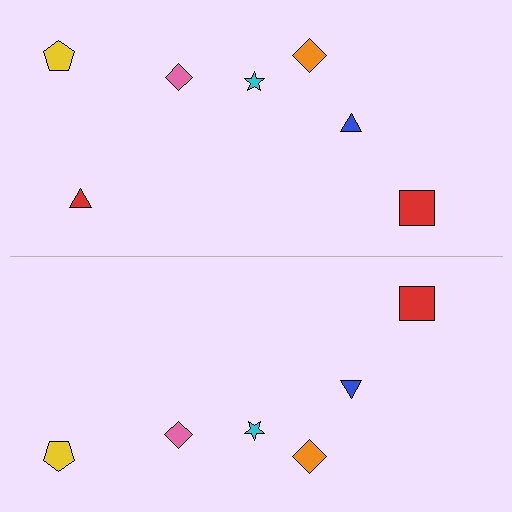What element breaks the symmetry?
A red triangle is missing from the bottom side.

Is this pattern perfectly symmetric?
No, the pattern is not perfectly symmetric. A red triangle is missing from the bottom side.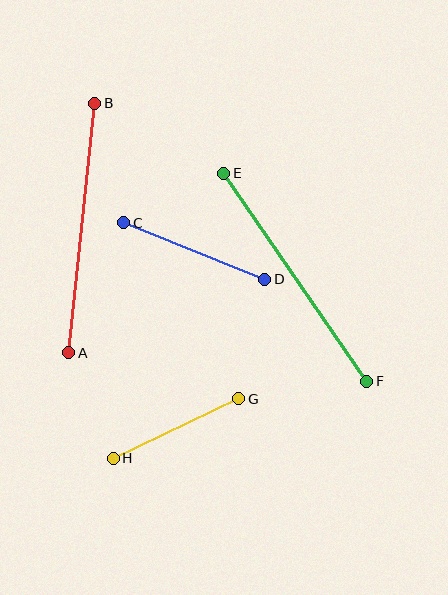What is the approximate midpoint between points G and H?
The midpoint is at approximately (176, 429) pixels.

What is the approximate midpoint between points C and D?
The midpoint is at approximately (194, 251) pixels.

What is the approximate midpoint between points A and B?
The midpoint is at approximately (82, 228) pixels.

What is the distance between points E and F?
The distance is approximately 252 pixels.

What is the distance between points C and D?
The distance is approximately 152 pixels.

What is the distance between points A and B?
The distance is approximately 251 pixels.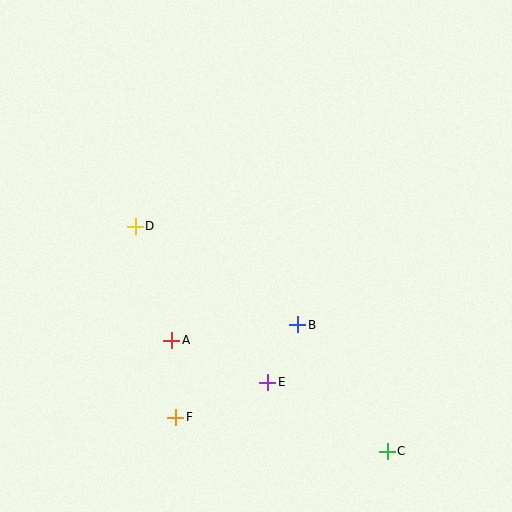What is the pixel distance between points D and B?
The distance between D and B is 190 pixels.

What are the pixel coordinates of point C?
Point C is at (387, 451).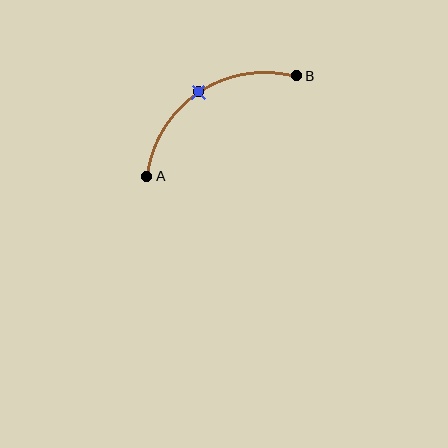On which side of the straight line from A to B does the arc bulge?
The arc bulges above and to the left of the straight line connecting A and B.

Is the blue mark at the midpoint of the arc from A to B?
Yes. The blue mark lies on the arc at equal arc-length from both A and B — it is the arc midpoint.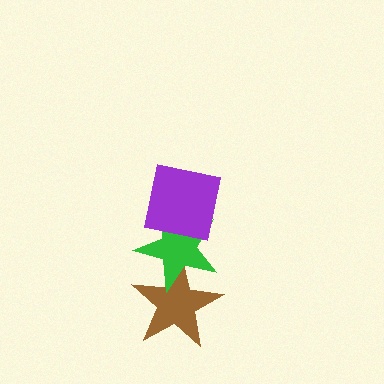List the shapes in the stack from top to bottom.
From top to bottom: the purple square, the green star, the brown star.